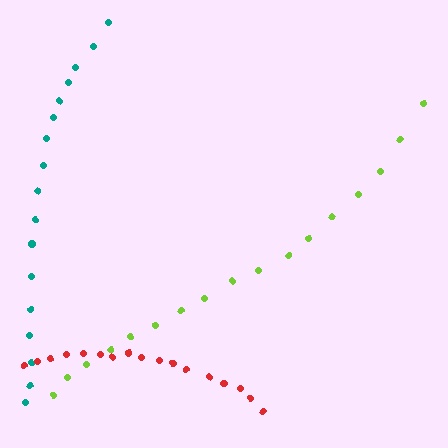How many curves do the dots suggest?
There are 3 distinct paths.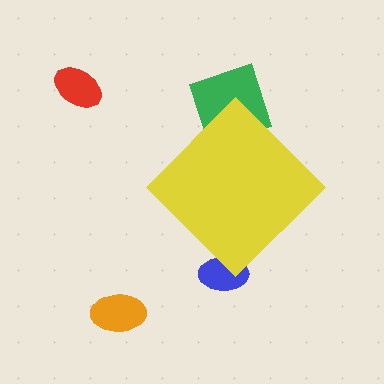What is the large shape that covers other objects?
A yellow diamond.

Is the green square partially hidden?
Yes, the green square is partially hidden behind the yellow diamond.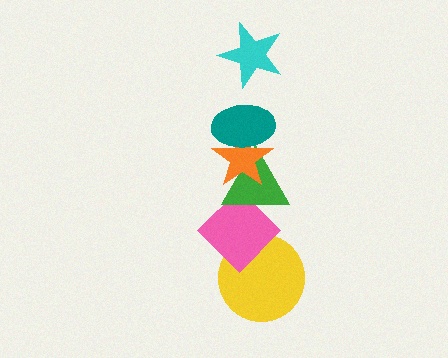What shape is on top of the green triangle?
The orange star is on top of the green triangle.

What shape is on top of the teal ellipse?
The cyan star is on top of the teal ellipse.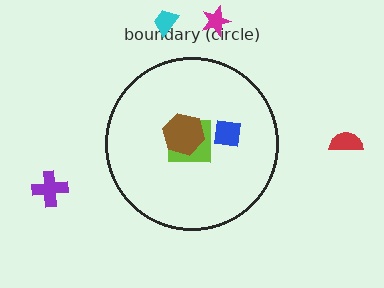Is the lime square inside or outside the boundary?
Inside.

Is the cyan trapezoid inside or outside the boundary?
Outside.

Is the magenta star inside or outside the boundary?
Outside.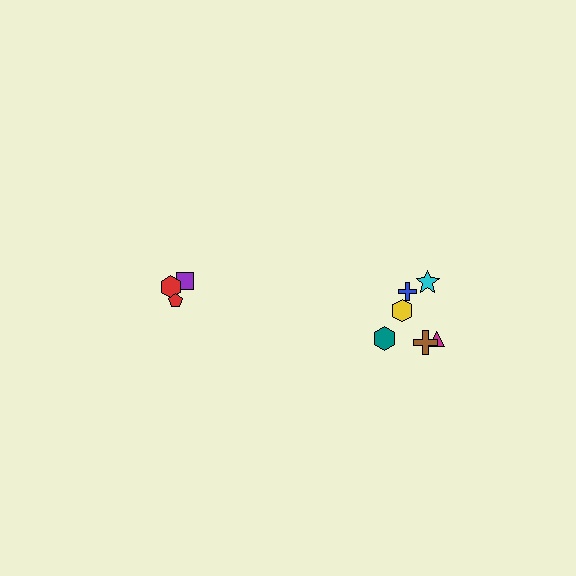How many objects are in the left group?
There are 3 objects.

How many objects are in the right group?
There are 6 objects.